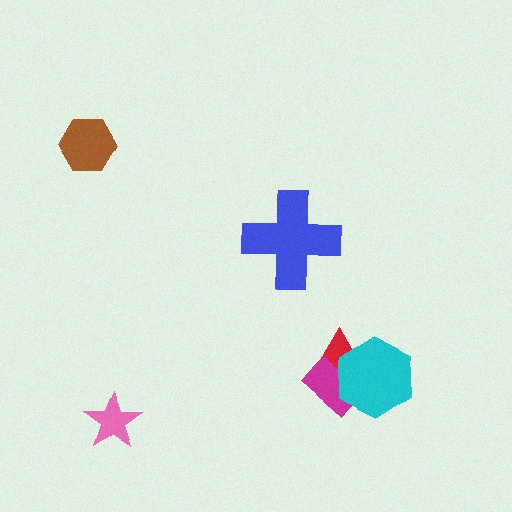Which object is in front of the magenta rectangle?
The cyan hexagon is in front of the magenta rectangle.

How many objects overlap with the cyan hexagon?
2 objects overlap with the cyan hexagon.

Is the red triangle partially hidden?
Yes, it is partially covered by another shape.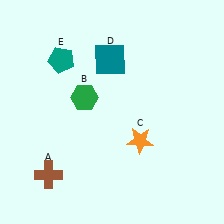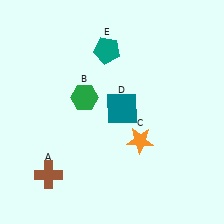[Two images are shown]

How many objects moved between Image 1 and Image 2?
2 objects moved between the two images.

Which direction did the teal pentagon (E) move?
The teal pentagon (E) moved right.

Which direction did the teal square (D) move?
The teal square (D) moved down.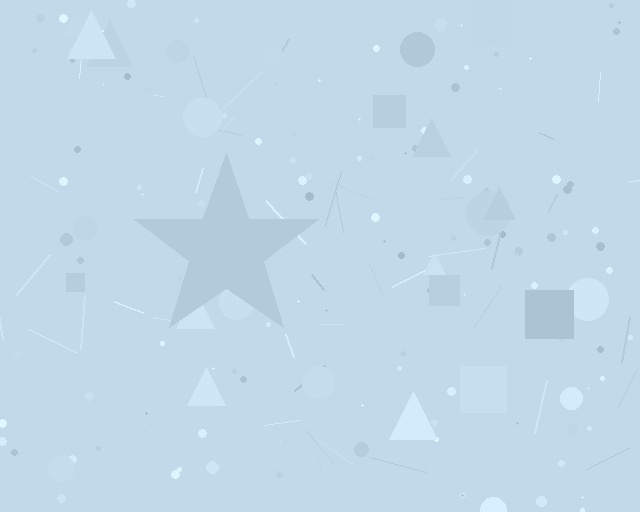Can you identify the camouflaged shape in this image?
The camouflaged shape is a star.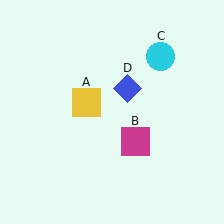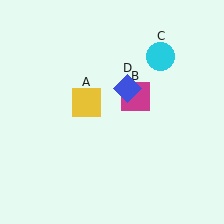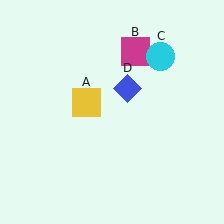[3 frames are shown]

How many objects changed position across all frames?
1 object changed position: magenta square (object B).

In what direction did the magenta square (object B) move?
The magenta square (object B) moved up.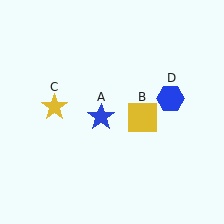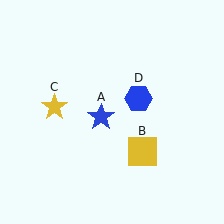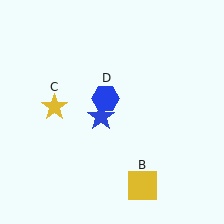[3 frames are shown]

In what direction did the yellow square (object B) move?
The yellow square (object B) moved down.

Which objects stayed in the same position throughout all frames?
Blue star (object A) and yellow star (object C) remained stationary.